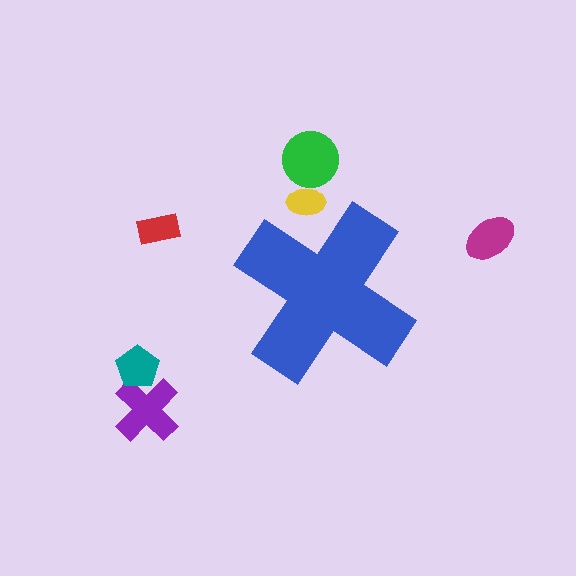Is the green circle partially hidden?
No, the green circle is fully visible.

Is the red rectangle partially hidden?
No, the red rectangle is fully visible.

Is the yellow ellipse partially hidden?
Yes, the yellow ellipse is partially hidden behind the blue cross.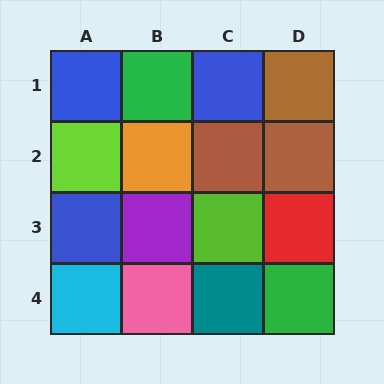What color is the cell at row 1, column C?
Blue.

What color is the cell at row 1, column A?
Blue.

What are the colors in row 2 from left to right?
Lime, orange, brown, brown.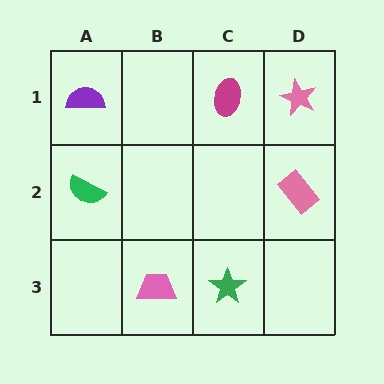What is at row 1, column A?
A purple semicircle.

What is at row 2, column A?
A green semicircle.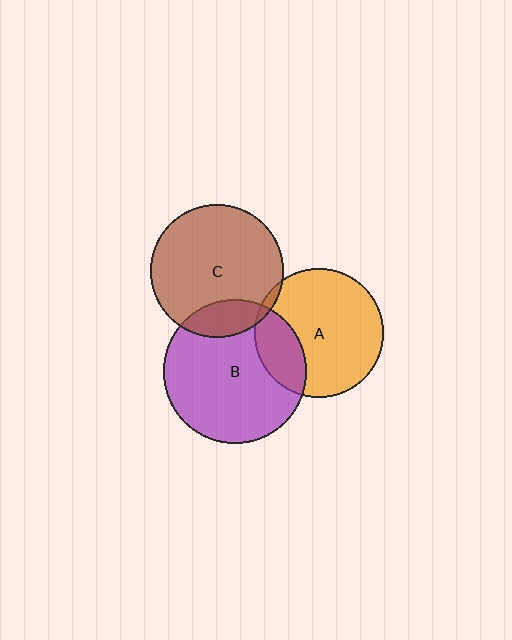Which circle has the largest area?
Circle B (purple).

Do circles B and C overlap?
Yes.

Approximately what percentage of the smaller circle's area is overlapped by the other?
Approximately 15%.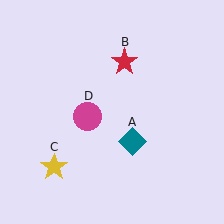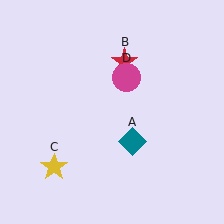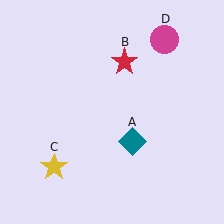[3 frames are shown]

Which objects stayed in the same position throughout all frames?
Teal diamond (object A) and red star (object B) and yellow star (object C) remained stationary.